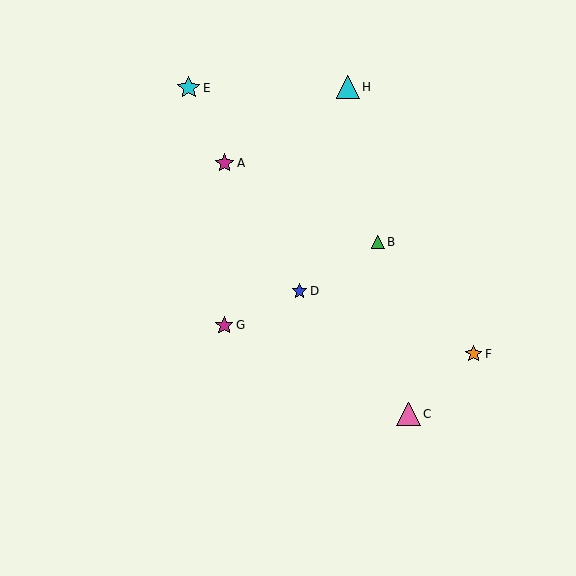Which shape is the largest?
The pink triangle (labeled C) is the largest.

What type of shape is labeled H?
Shape H is a cyan triangle.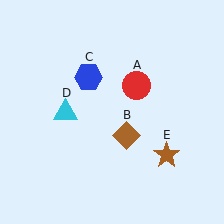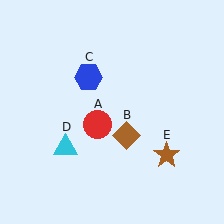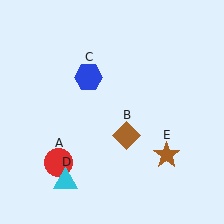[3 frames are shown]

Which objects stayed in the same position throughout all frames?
Brown diamond (object B) and blue hexagon (object C) and brown star (object E) remained stationary.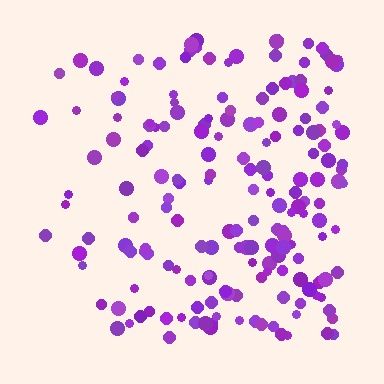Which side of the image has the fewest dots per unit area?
The left.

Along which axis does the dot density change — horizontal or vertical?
Horizontal.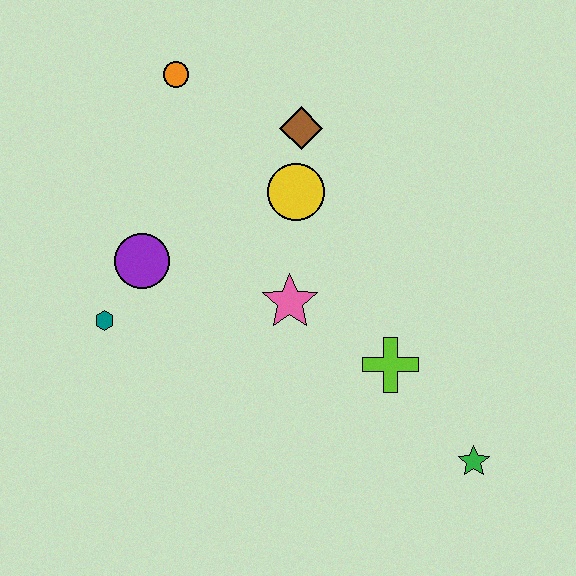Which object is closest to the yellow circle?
The brown diamond is closest to the yellow circle.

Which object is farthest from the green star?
The orange circle is farthest from the green star.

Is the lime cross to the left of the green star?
Yes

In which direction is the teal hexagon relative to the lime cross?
The teal hexagon is to the left of the lime cross.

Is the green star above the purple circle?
No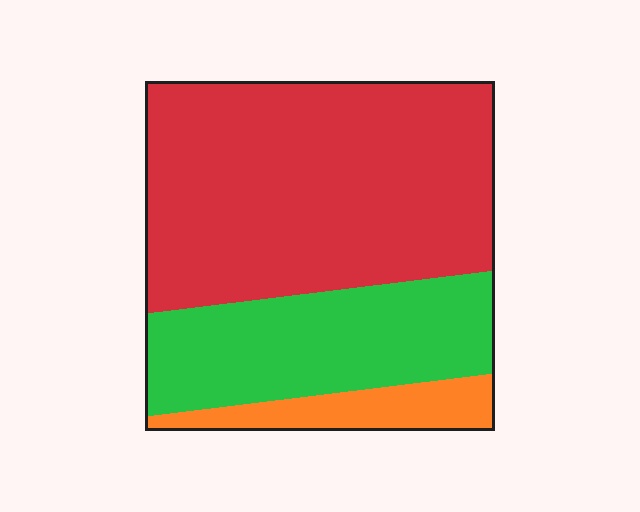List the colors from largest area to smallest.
From largest to smallest: red, green, orange.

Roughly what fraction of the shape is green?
Green covers around 30% of the shape.